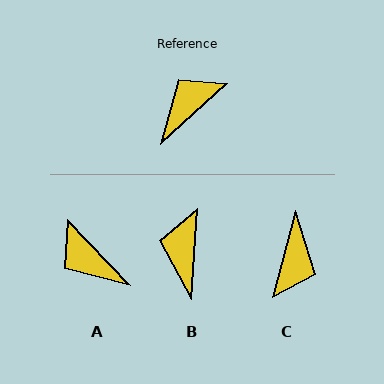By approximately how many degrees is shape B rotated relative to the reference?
Approximately 44 degrees counter-clockwise.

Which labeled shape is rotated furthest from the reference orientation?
C, about 147 degrees away.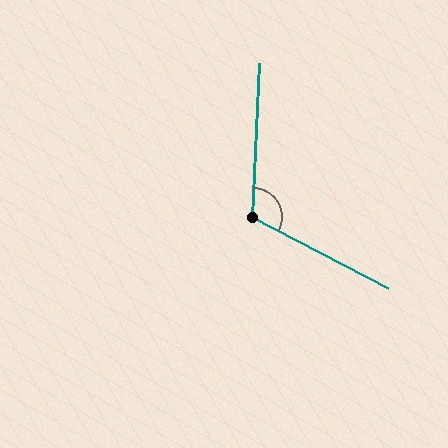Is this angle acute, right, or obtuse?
It is obtuse.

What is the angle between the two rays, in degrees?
Approximately 115 degrees.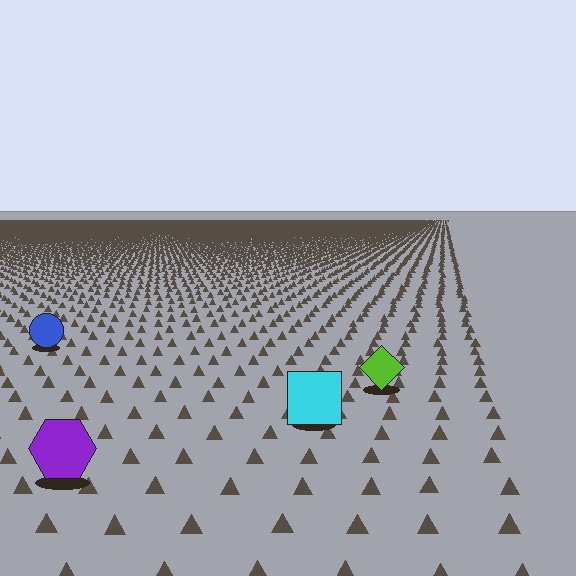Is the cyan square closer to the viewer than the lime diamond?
Yes. The cyan square is closer — you can tell from the texture gradient: the ground texture is coarser near it.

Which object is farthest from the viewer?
The blue circle is farthest from the viewer. It appears smaller and the ground texture around it is denser.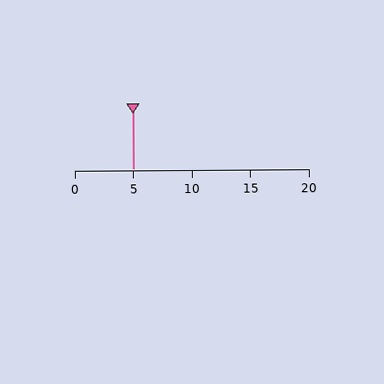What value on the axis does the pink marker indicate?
The marker indicates approximately 5.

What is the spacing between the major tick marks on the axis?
The major ticks are spaced 5 apart.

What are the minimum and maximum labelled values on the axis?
The axis runs from 0 to 20.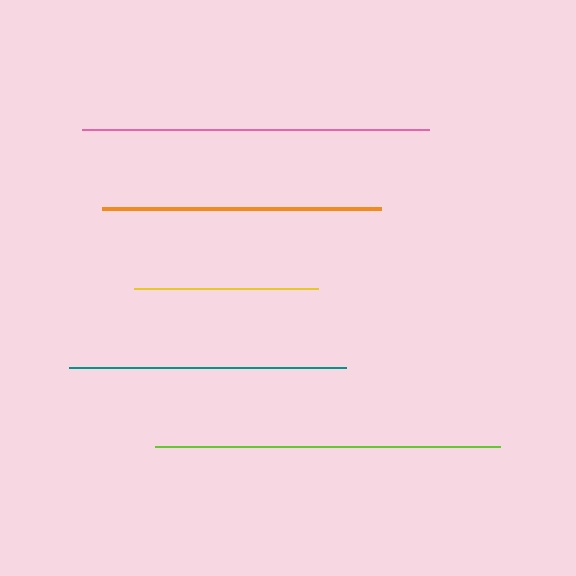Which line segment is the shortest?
The yellow line is the shortest at approximately 184 pixels.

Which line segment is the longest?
The pink line is the longest at approximately 347 pixels.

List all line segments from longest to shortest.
From longest to shortest: pink, lime, orange, teal, yellow.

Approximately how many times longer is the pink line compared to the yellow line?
The pink line is approximately 1.9 times the length of the yellow line.